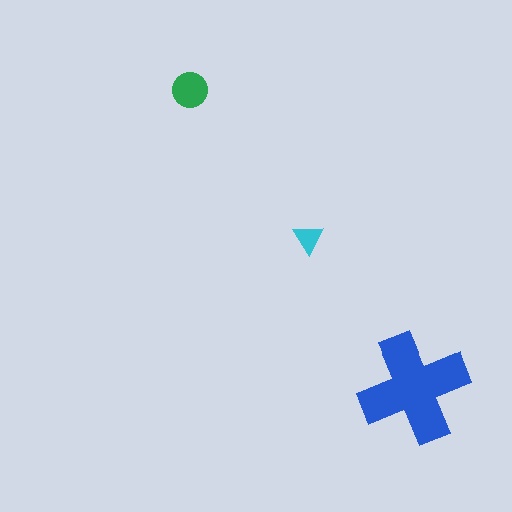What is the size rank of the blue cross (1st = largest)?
1st.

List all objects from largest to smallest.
The blue cross, the green circle, the cyan triangle.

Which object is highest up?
The green circle is topmost.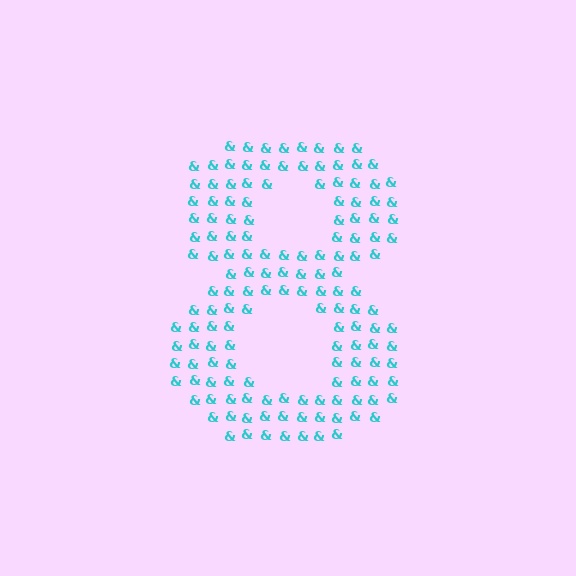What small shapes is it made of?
It is made of small ampersands.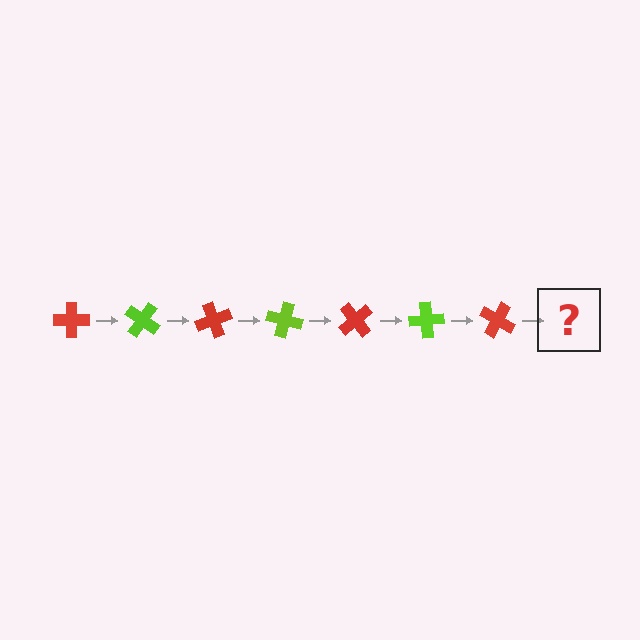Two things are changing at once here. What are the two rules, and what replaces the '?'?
The two rules are that it rotates 35 degrees each step and the color cycles through red and lime. The '?' should be a lime cross, rotated 245 degrees from the start.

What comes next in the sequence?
The next element should be a lime cross, rotated 245 degrees from the start.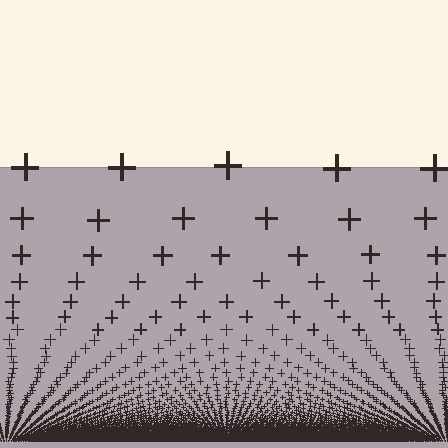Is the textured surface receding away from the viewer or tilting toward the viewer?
The surface appears to tilt toward the viewer. Texture elements get larger and sparser toward the top.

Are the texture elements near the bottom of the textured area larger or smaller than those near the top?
Smaller. The gradient is inverted — elements near the bottom are smaller and denser.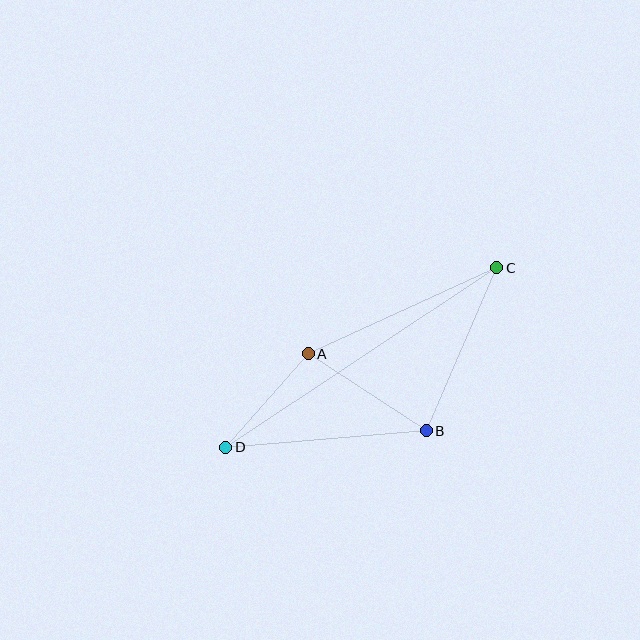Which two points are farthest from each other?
Points C and D are farthest from each other.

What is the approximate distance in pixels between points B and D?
The distance between B and D is approximately 201 pixels.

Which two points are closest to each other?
Points A and D are closest to each other.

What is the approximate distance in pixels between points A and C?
The distance between A and C is approximately 207 pixels.